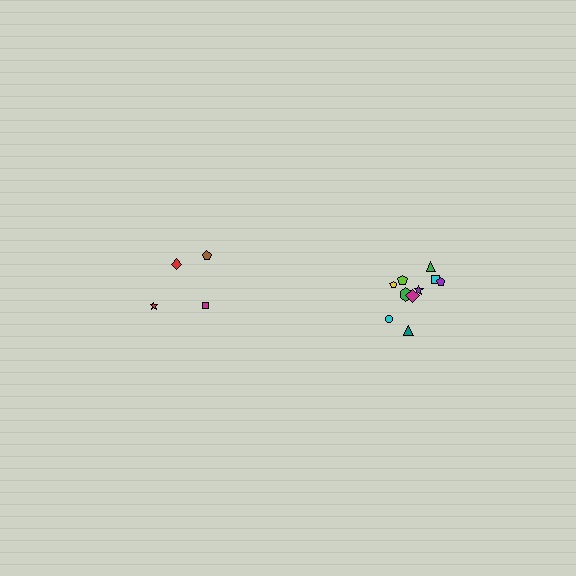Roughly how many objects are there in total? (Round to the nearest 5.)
Roughly 15 objects in total.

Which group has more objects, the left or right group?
The right group.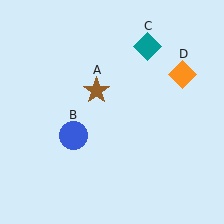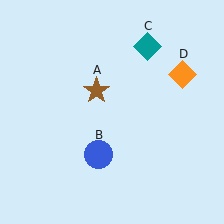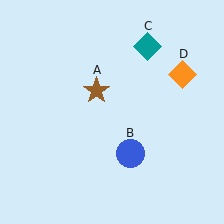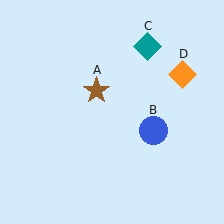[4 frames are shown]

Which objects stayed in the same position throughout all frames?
Brown star (object A) and teal diamond (object C) and orange diamond (object D) remained stationary.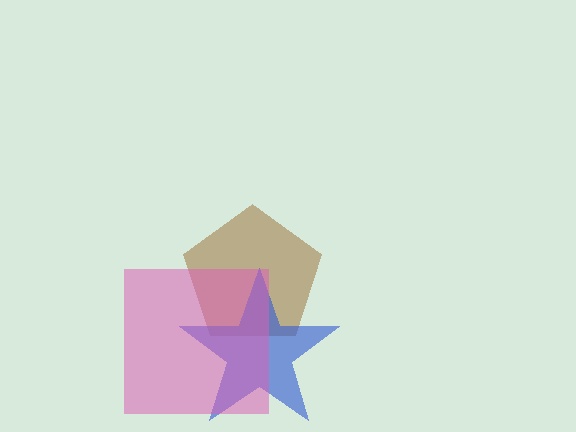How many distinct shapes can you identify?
There are 3 distinct shapes: a brown pentagon, a blue star, a pink square.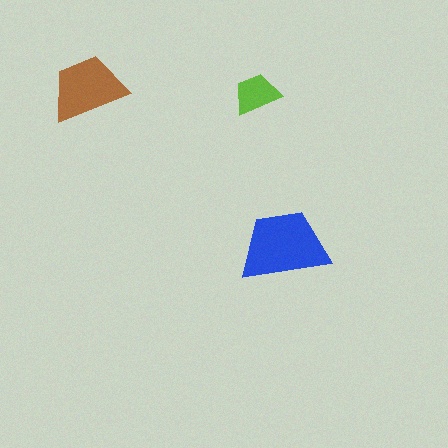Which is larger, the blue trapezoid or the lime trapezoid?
The blue one.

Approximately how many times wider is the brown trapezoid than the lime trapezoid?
About 1.5 times wider.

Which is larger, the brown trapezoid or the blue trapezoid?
The blue one.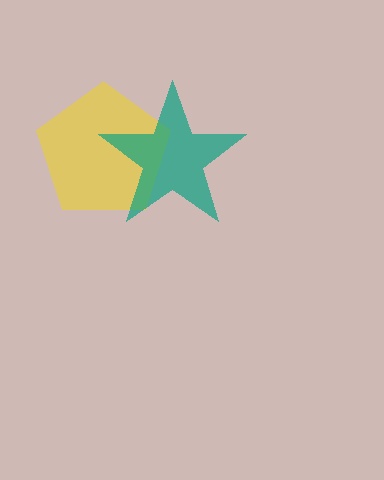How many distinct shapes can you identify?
There are 2 distinct shapes: a yellow pentagon, a teal star.